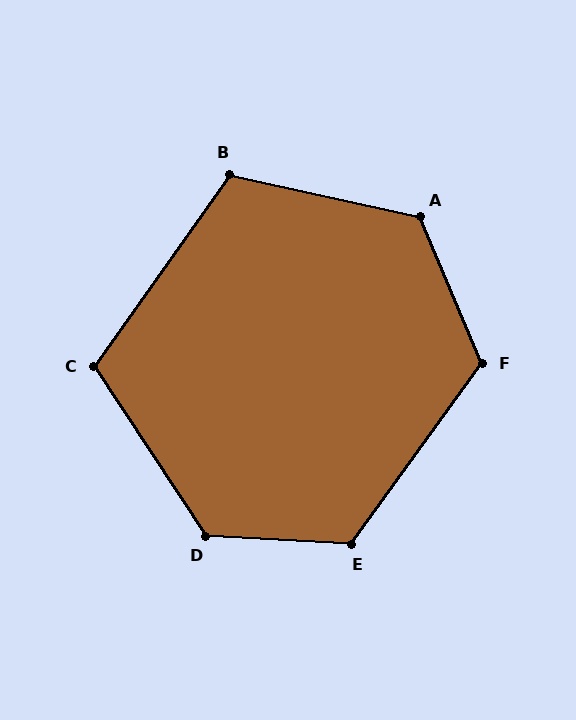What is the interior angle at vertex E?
Approximately 123 degrees (obtuse).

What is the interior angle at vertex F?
Approximately 121 degrees (obtuse).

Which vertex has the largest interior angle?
D, at approximately 127 degrees.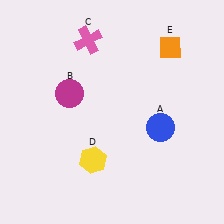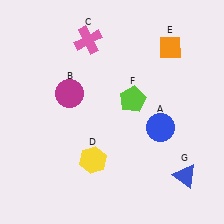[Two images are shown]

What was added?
A lime pentagon (F), a blue triangle (G) were added in Image 2.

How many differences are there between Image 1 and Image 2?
There are 2 differences between the two images.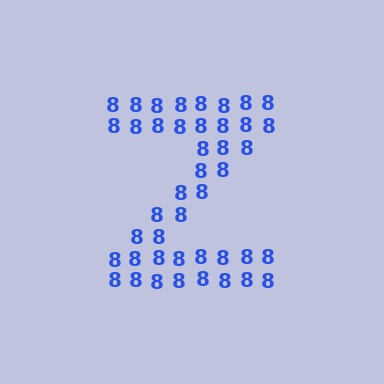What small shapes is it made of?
It is made of small digit 8's.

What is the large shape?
The large shape is the letter Z.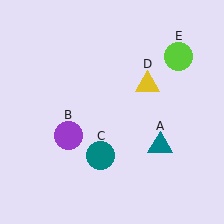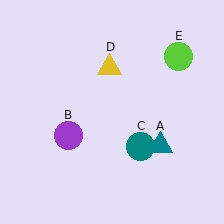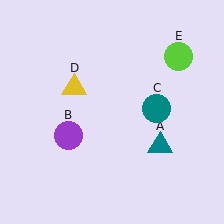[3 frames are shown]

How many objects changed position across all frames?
2 objects changed position: teal circle (object C), yellow triangle (object D).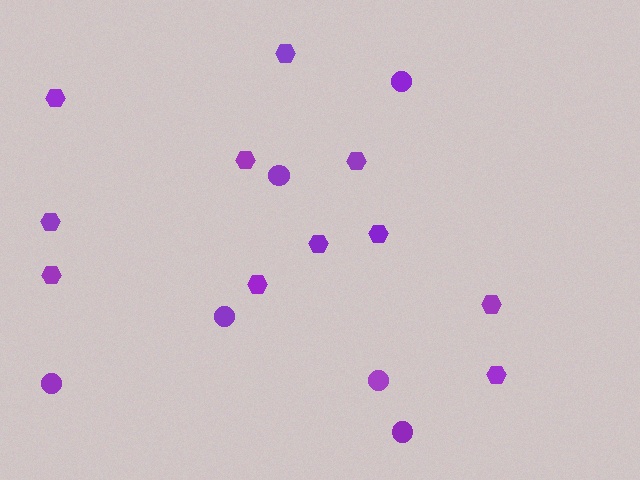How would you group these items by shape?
There are 2 groups: one group of circles (6) and one group of hexagons (11).